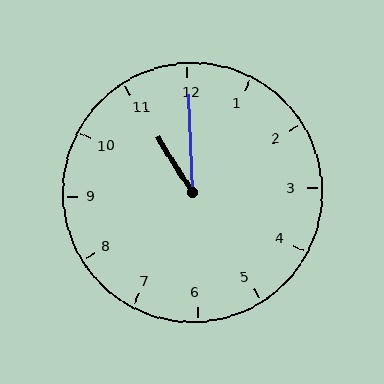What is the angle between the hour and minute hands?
Approximately 30 degrees.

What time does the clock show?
11:00.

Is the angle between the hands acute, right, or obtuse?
It is acute.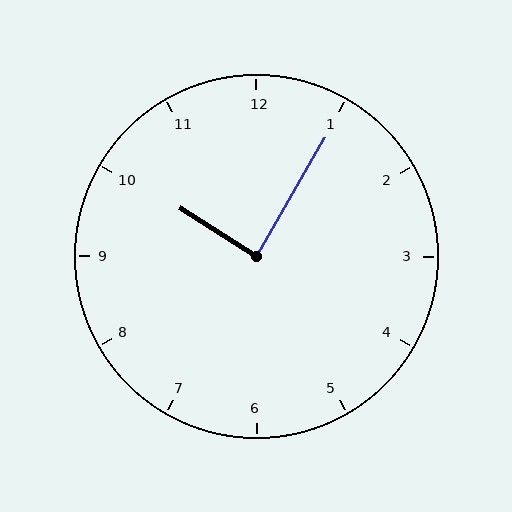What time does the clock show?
10:05.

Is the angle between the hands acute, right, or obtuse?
It is right.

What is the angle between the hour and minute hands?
Approximately 88 degrees.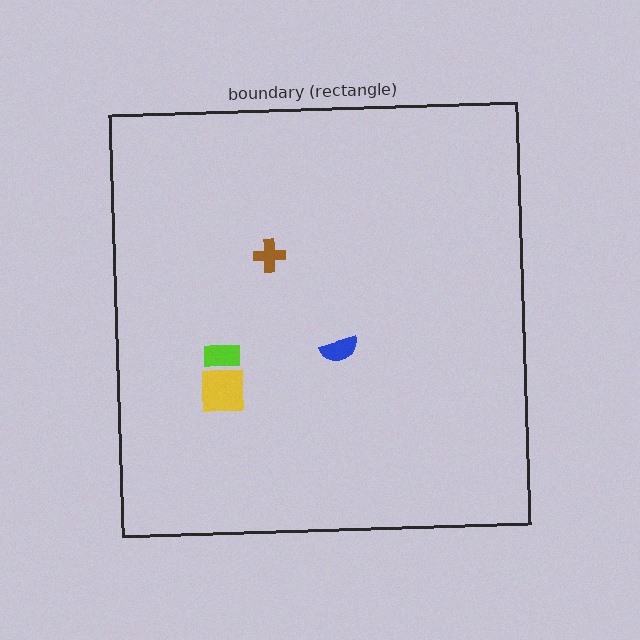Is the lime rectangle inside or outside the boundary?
Inside.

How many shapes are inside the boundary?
4 inside, 0 outside.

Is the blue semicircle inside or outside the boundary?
Inside.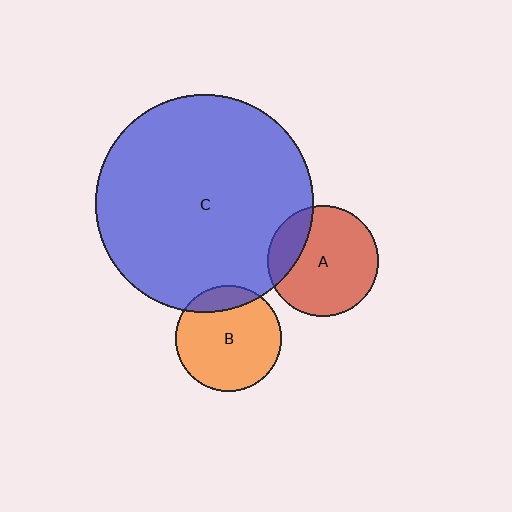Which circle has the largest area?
Circle C (blue).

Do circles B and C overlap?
Yes.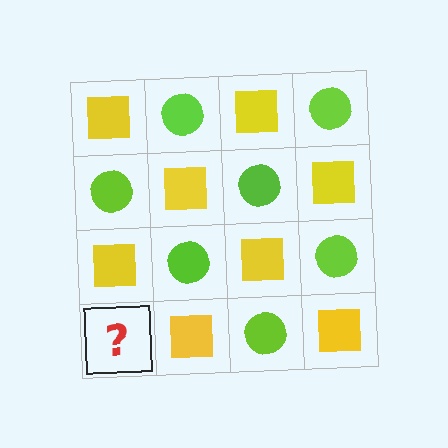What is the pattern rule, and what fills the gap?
The rule is that it alternates yellow square and lime circle in a checkerboard pattern. The gap should be filled with a lime circle.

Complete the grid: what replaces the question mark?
The question mark should be replaced with a lime circle.